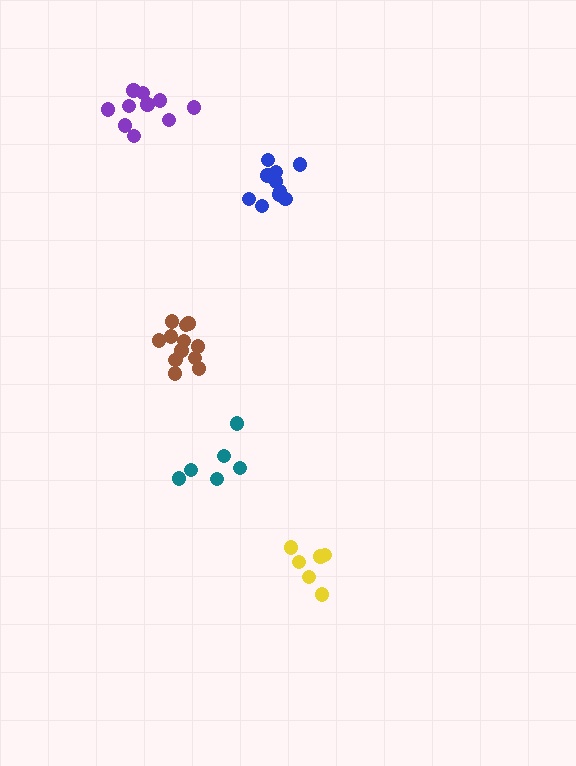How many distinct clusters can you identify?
There are 5 distinct clusters.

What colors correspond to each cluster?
The clusters are colored: brown, teal, yellow, purple, blue.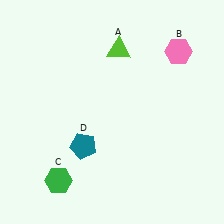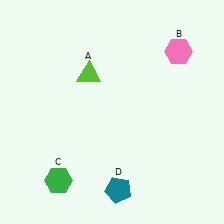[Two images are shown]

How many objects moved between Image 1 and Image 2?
2 objects moved between the two images.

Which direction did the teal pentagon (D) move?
The teal pentagon (D) moved down.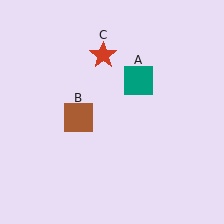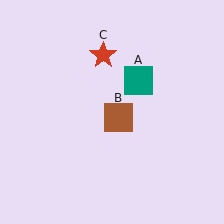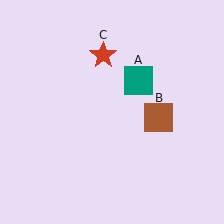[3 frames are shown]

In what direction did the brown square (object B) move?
The brown square (object B) moved right.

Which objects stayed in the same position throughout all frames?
Teal square (object A) and red star (object C) remained stationary.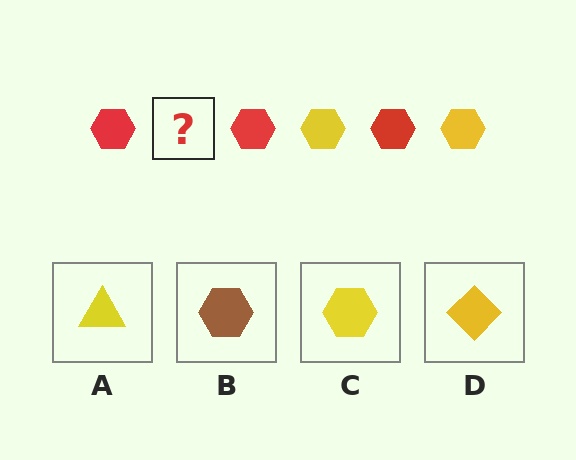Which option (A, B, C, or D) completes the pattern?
C.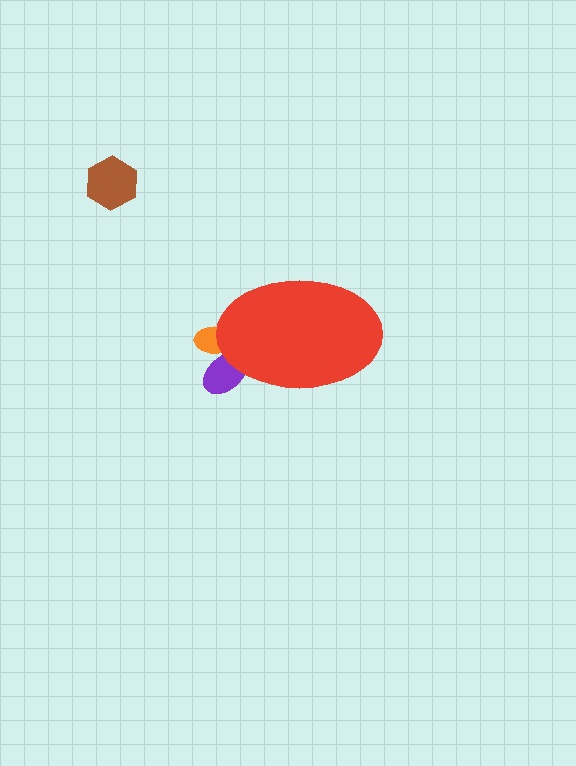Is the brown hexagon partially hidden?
No, the brown hexagon is fully visible.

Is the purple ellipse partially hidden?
Yes, the purple ellipse is partially hidden behind the red ellipse.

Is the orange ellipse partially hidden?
Yes, the orange ellipse is partially hidden behind the red ellipse.